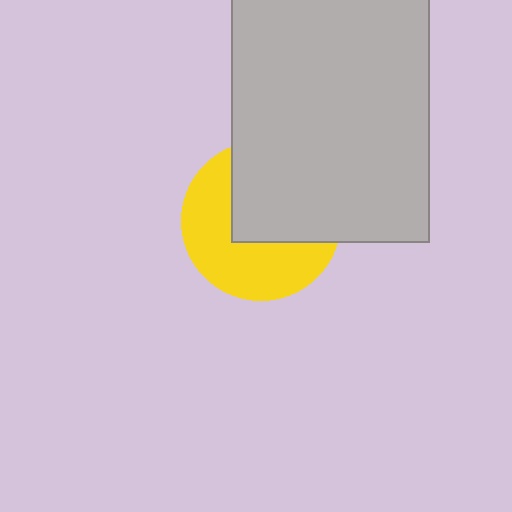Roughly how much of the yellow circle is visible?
About half of it is visible (roughly 51%).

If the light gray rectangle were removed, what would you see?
You would see the complete yellow circle.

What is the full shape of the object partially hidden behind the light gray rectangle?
The partially hidden object is a yellow circle.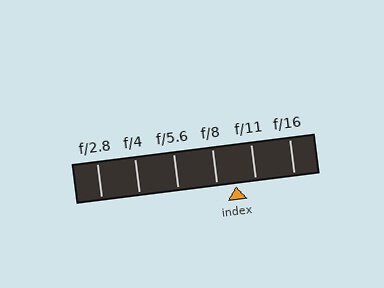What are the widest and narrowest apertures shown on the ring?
The widest aperture shown is f/2.8 and the narrowest is f/16.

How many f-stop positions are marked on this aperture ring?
There are 6 f-stop positions marked.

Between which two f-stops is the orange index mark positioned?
The index mark is between f/8 and f/11.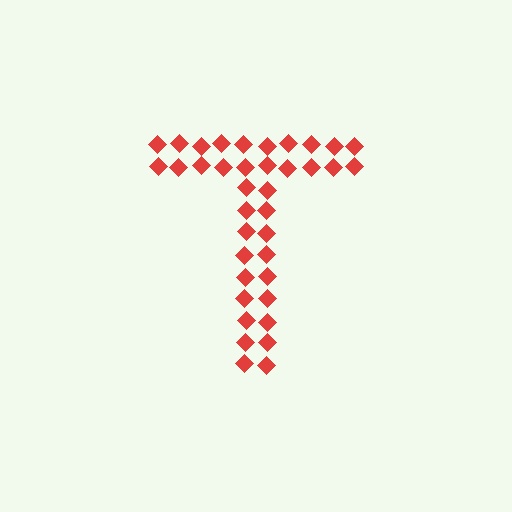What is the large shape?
The large shape is the letter T.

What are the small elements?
The small elements are diamonds.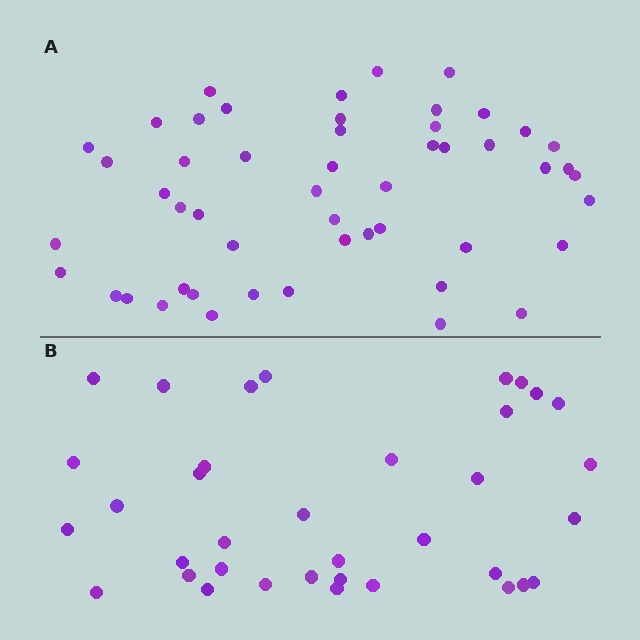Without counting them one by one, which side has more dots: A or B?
Region A (the top region) has more dots.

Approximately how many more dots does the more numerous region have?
Region A has approximately 15 more dots than region B.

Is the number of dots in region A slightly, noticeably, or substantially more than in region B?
Region A has noticeably more, but not dramatically so. The ratio is roughly 1.4 to 1.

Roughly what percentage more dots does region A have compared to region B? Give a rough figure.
About 40% more.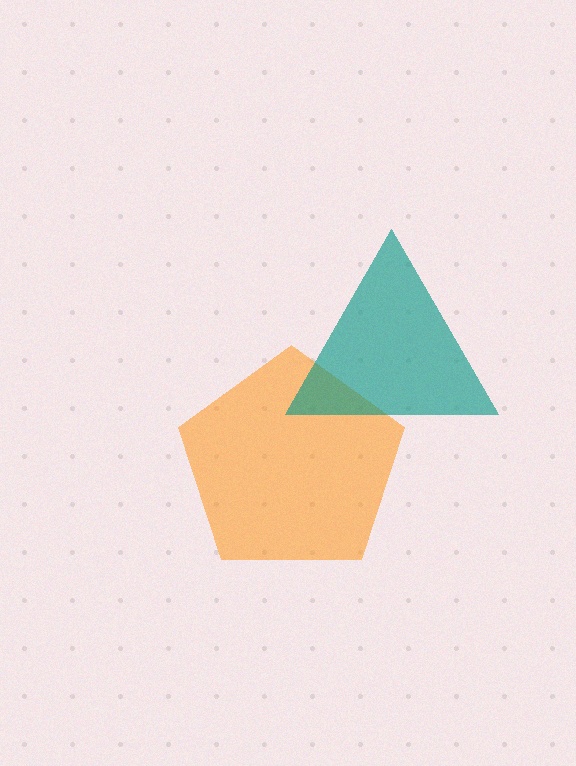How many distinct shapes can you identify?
There are 2 distinct shapes: an orange pentagon, a teal triangle.